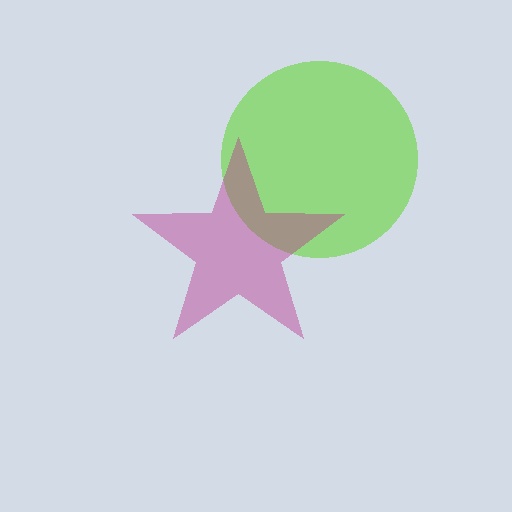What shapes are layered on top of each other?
The layered shapes are: a lime circle, a magenta star.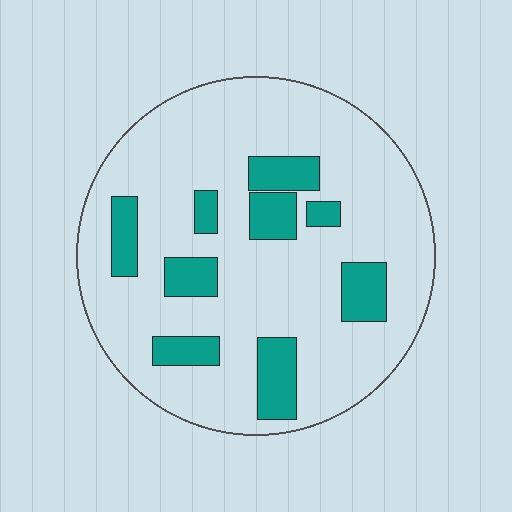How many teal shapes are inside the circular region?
9.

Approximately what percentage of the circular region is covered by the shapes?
Approximately 20%.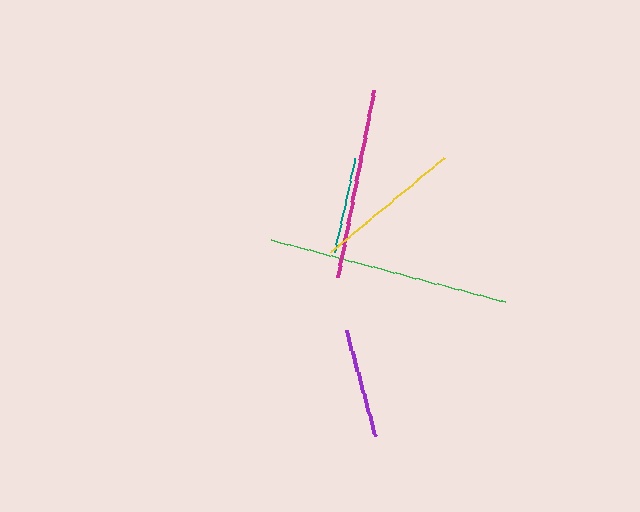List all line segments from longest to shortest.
From longest to shortest: green, magenta, yellow, purple, teal.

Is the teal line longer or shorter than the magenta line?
The magenta line is longer than the teal line.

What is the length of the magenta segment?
The magenta segment is approximately 190 pixels long.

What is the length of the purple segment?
The purple segment is approximately 110 pixels long.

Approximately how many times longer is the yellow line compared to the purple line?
The yellow line is approximately 1.4 times the length of the purple line.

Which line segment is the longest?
The green line is the longest at approximately 242 pixels.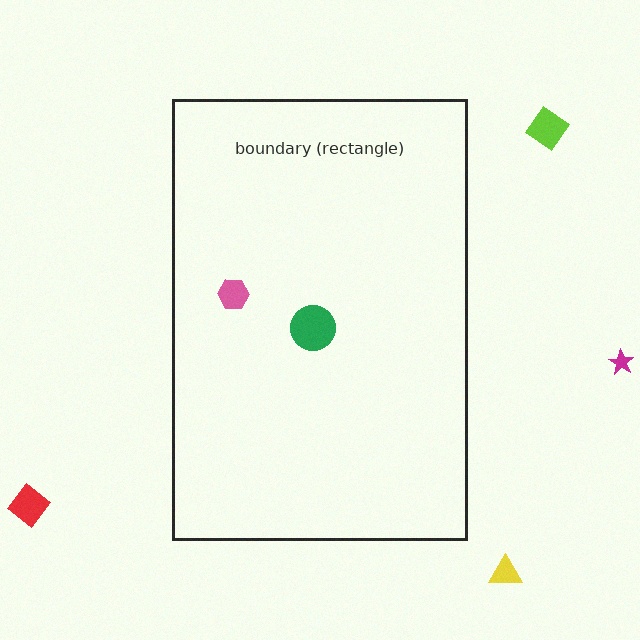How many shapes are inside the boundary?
2 inside, 4 outside.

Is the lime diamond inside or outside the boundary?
Outside.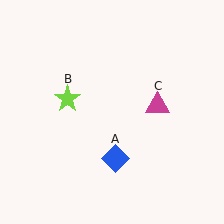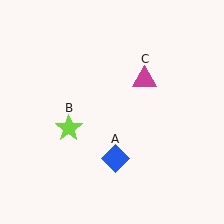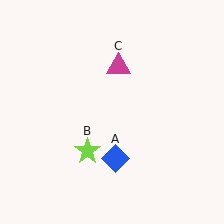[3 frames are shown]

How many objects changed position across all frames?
2 objects changed position: lime star (object B), magenta triangle (object C).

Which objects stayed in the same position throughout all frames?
Blue diamond (object A) remained stationary.